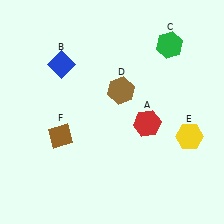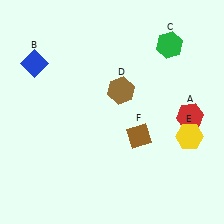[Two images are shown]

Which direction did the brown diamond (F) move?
The brown diamond (F) moved right.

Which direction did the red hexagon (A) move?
The red hexagon (A) moved right.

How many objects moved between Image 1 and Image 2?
3 objects moved between the two images.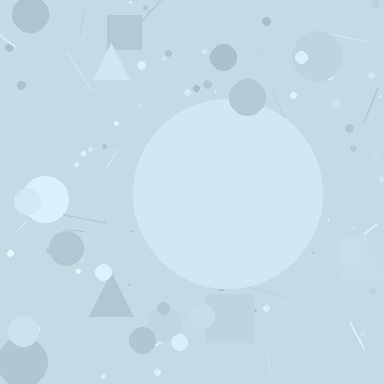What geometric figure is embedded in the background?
A circle is embedded in the background.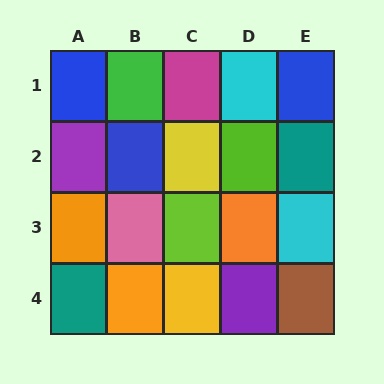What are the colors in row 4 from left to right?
Teal, orange, yellow, purple, brown.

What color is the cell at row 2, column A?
Purple.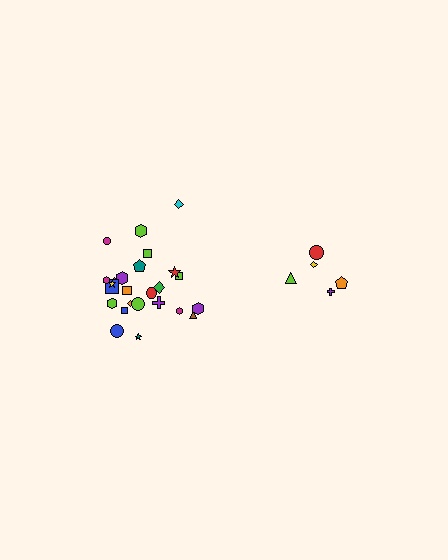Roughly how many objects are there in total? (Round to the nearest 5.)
Roughly 30 objects in total.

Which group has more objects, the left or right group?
The left group.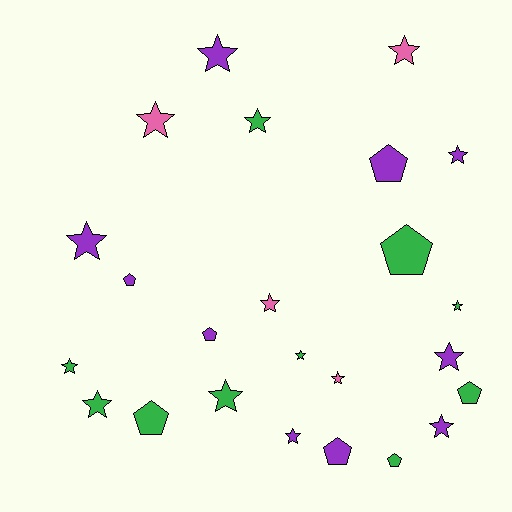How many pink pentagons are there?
There are no pink pentagons.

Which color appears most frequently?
Green, with 10 objects.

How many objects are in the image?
There are 24 objects.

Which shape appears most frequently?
Star, with 16 objects.